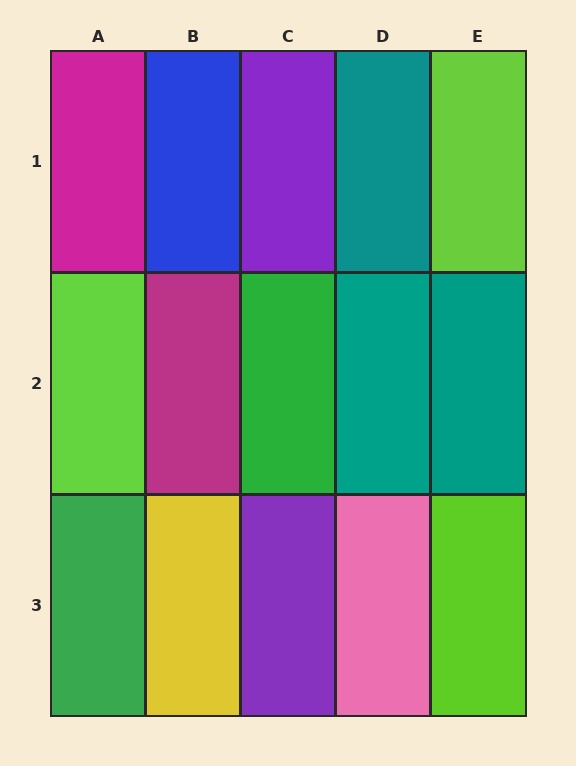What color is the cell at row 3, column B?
Yellow.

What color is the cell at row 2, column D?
Teal.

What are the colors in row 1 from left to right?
Magenta, blue, purple, teal, lime.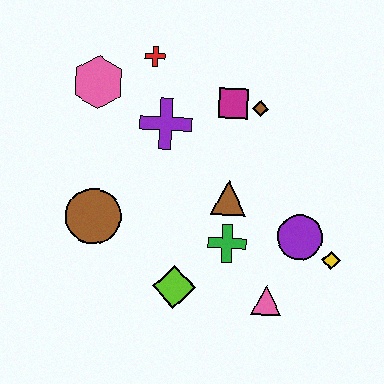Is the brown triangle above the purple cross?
No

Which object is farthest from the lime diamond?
The red cross is farthest from the lime diamond.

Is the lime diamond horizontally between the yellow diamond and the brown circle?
Yes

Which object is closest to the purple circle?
The yellow diamond is closest to the purple circle.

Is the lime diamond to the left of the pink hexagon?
No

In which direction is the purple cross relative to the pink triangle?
The purple cross is above the pink triangle.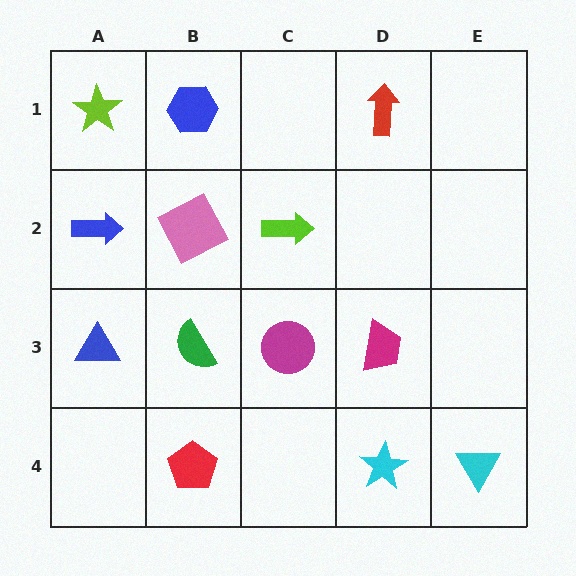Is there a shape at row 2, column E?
No, that cell is empty.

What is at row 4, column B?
A red pentagon.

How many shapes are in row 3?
4 shapes.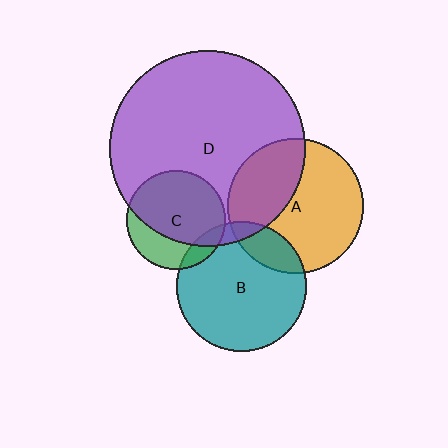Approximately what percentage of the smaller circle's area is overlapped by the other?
Approximately 15%.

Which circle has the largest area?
Circle D (purple).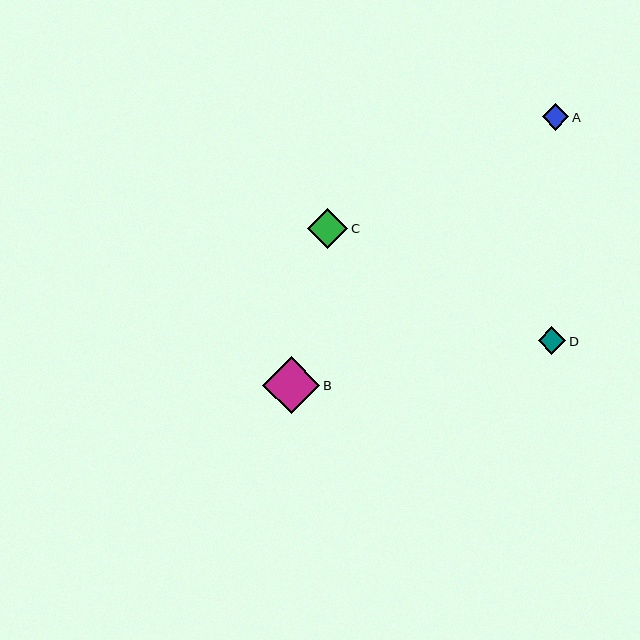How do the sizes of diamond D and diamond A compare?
Diamond D and diamond A are approximately the same size.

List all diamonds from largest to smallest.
From largest to smallest: B, C, D, A.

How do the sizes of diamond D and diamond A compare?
Diamond D and diamond A are approximately the same size.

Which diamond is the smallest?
Diamond A is the smallest with a size of approximately 26 pixels.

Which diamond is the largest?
Diamond B is the largest with a size of approximately 57 pixels.